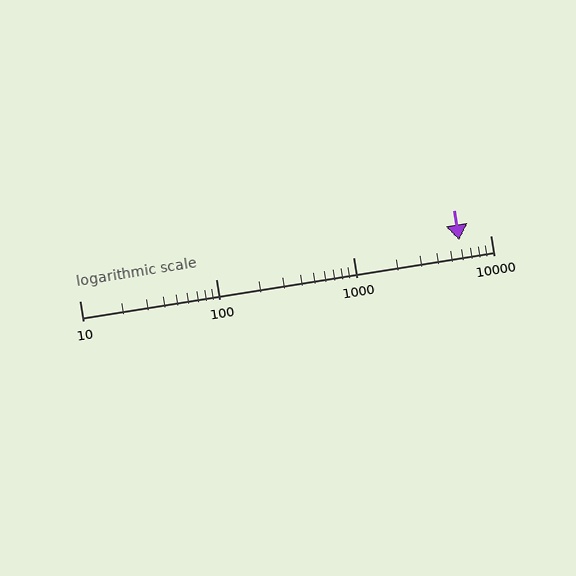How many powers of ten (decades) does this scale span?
The scale spans 3 decades, from 10 to 10000.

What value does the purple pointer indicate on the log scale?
The pointer indicates approximately 5900.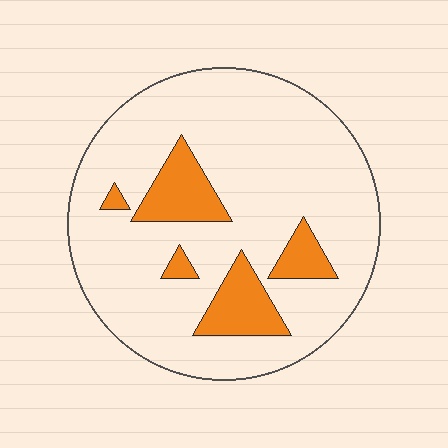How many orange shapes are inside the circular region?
5.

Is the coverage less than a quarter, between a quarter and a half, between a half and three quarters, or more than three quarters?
Less than a quarter.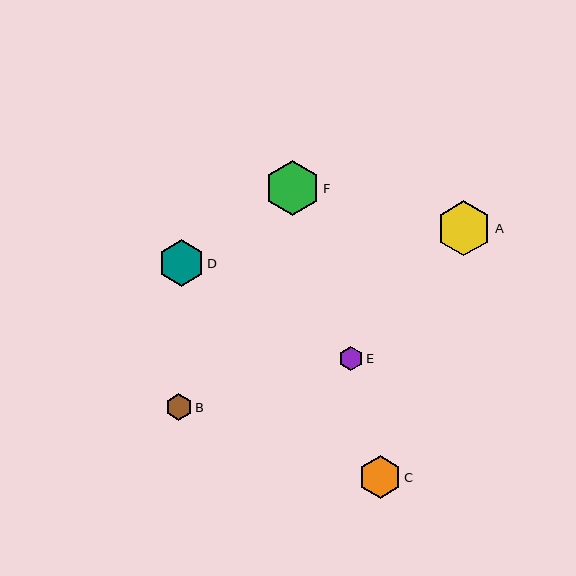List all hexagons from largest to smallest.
From largest to smallest: A, F, D, C, B, E.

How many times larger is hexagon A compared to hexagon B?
Hexagon A is approximately 2.1 times the size of hexagon B.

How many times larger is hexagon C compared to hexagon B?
Hexagon C is approximately 1.6 times the size of hexagon B.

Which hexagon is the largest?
Hexagon A is the largest with a size of approximately 55 pixels.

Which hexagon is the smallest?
Hexagon E is the smallest with a size of approximately 24 pixels.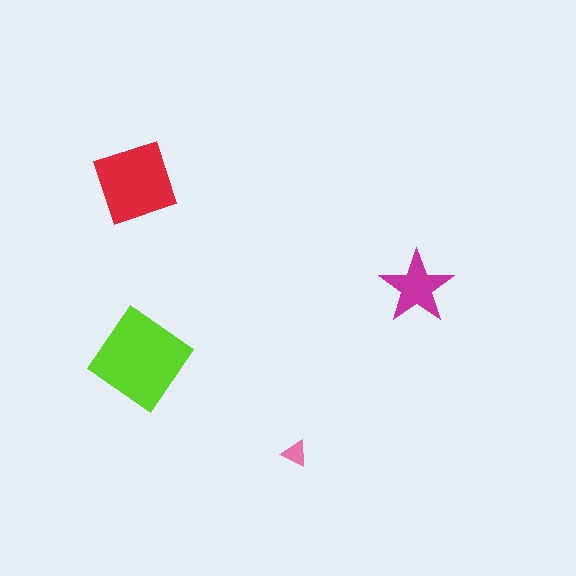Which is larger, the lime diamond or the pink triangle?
The lime diamond.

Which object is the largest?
The lime diamond.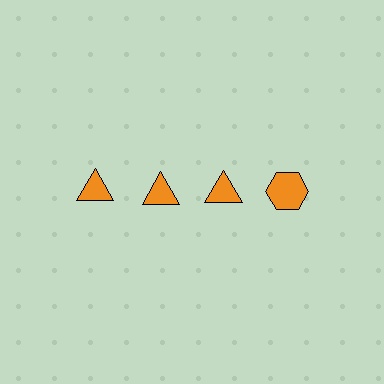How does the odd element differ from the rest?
It has a different shape: hexagon instead of triangle.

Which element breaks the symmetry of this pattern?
The orange hexagon in the top row, second from right column breaks the symmetry. All other shapes are orange triangles.